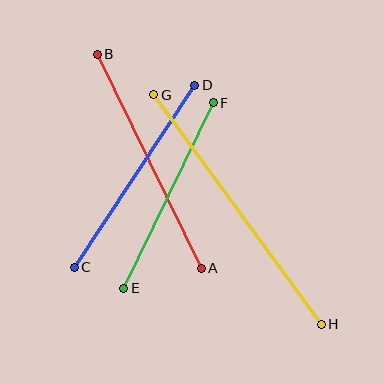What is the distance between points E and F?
The distance is approximately 206 pixels.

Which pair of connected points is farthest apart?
Points G and H are farthest apart.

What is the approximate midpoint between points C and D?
The midpoint is at approximately (135, 176) pixels.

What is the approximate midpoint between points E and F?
The midpoint is at approximately (169, 196) pixels.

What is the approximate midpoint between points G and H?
The midpoint is at approximately (238, 210) pixels.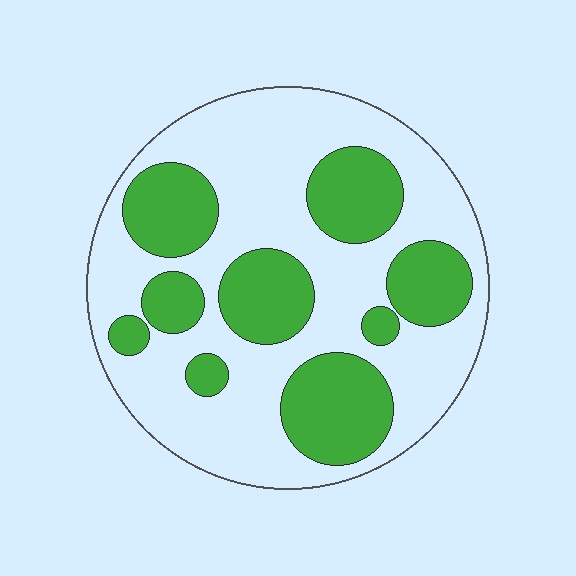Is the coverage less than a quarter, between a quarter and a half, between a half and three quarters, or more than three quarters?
Between a quarter and a half.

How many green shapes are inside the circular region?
9.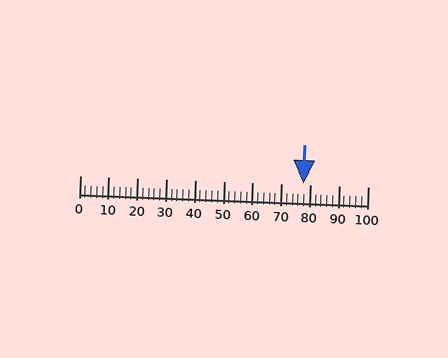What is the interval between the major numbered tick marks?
The major tick marks are spaced 10 units apart.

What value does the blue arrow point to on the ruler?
The blue arrow points to approximately 78.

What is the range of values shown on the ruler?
The ruler shows values from 0 to 100.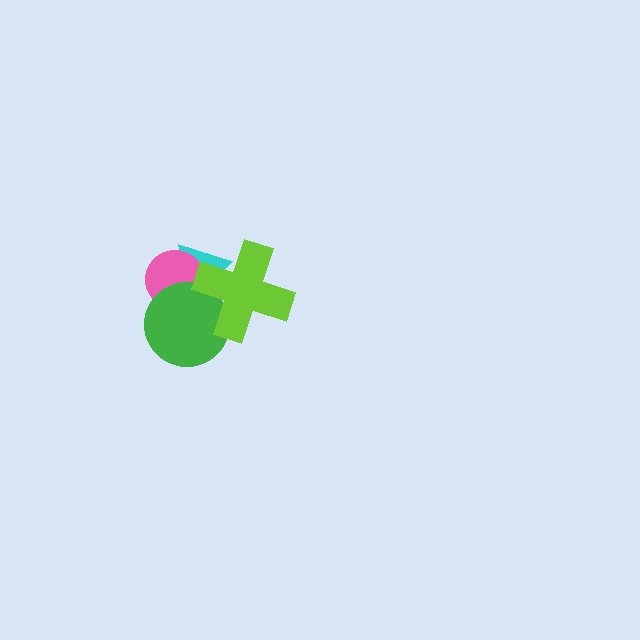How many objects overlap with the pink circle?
3 objects overlap with the pink circle.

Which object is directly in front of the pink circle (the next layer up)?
The green circle is directly in front of the pink circle.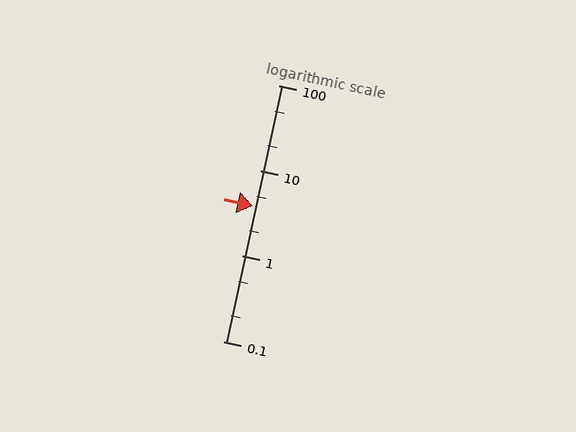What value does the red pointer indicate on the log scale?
The pointer indicates approximately 3.9.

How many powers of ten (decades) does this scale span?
The scale spans 3 decades, from 0.1 to 100.